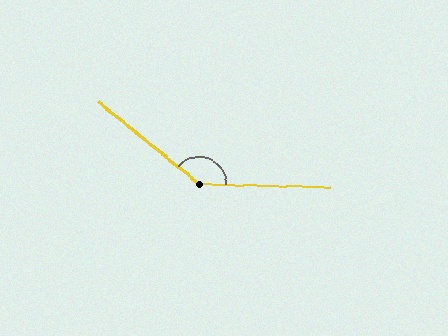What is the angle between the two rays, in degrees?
Approximately 143 degrees.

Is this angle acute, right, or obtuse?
It is obtuse.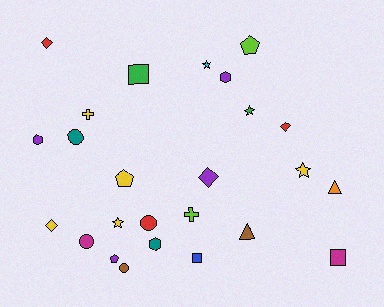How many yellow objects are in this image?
There are 5 yellow objects.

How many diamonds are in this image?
There are 4 diamonds.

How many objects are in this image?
There are 25 objects.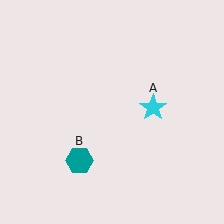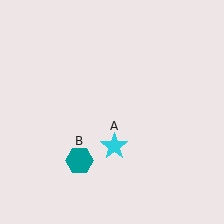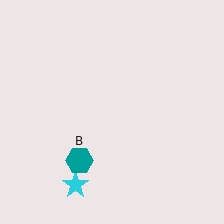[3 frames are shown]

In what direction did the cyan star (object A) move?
The cyan star (object A) moved down and to the left.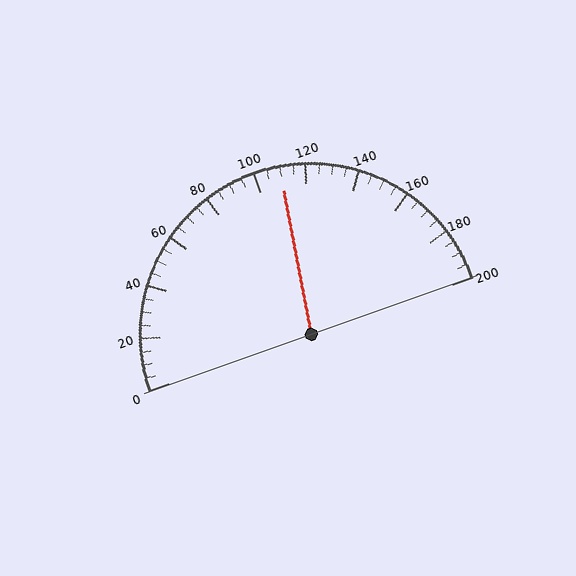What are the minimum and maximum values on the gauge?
The gauge ranges from 0 to 200.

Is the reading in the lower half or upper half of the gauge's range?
The reading is in the upper half of the range (0 to 200).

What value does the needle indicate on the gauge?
The needle indicates approximately 110.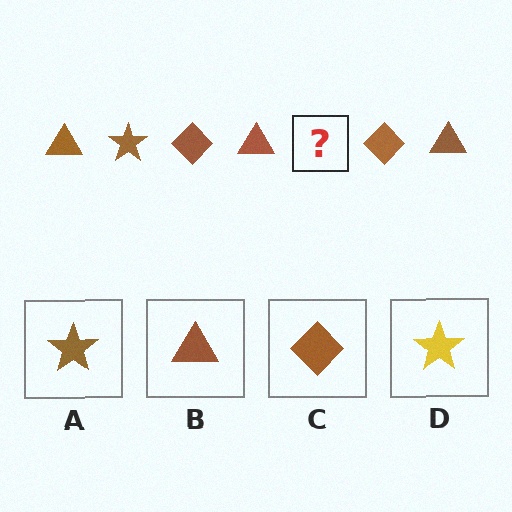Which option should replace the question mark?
Option A.